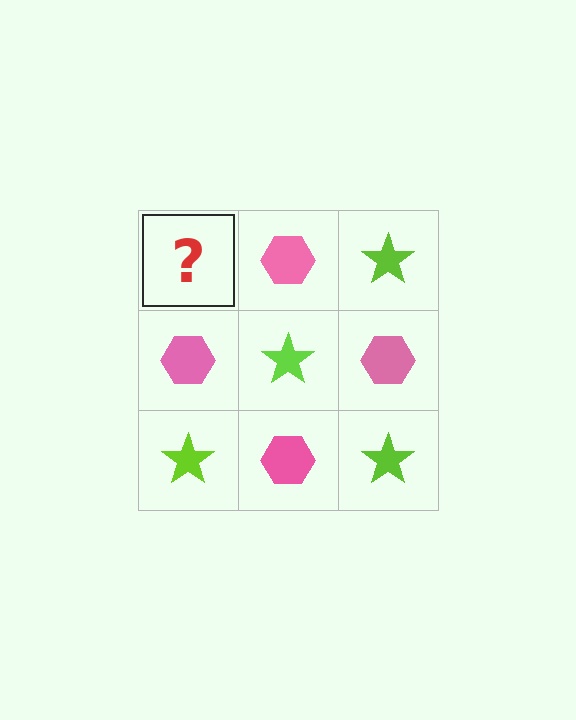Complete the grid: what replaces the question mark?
The question mark should be replaced with a lime star.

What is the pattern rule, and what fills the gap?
The rule is that it alternates lime star and pink hexagon in a checkerboard pattern. The gap should be filled with a lime star.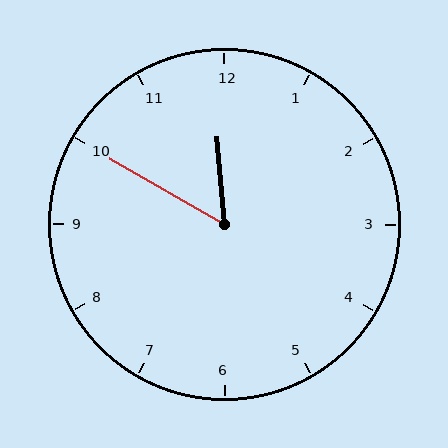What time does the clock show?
11:50.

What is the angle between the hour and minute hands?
Approximately 55 degrees.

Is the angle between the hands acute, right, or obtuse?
It is acute.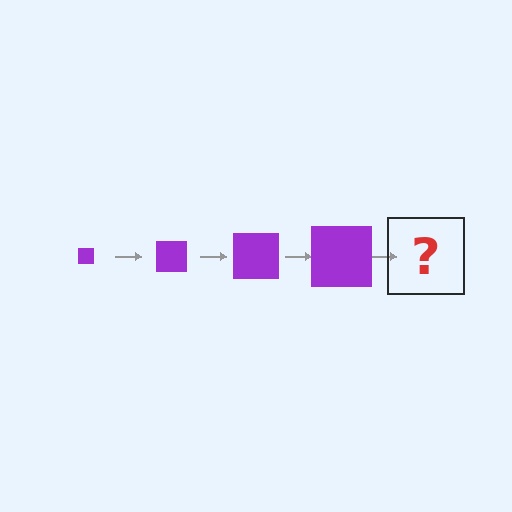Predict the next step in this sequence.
The next step is a purple square, larger than the previous one.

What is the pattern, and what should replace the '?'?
The pattern is that the square gets progressively larger each step. The '?' should be a purple square, larger than the previous one.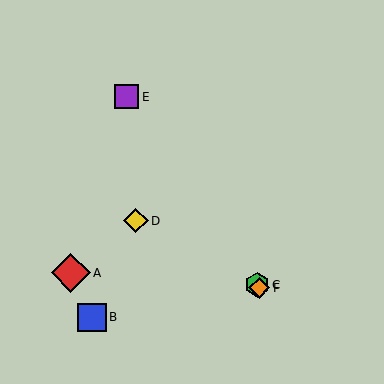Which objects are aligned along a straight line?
Objects C, E, F are aligned along a straight line.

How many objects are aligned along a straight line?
3 objects (C, E, F) are aligned along a straight line.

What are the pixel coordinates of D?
Object D is at (136, 221).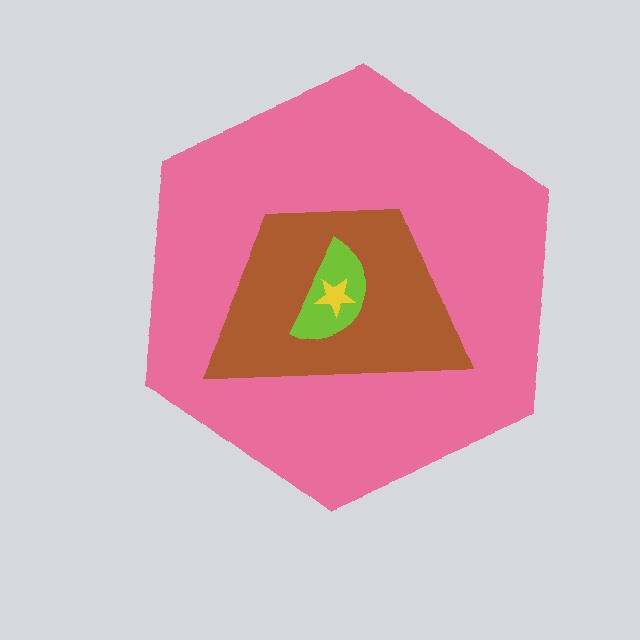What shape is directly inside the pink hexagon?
The brown trapezoid.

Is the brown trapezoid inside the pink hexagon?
Yes.